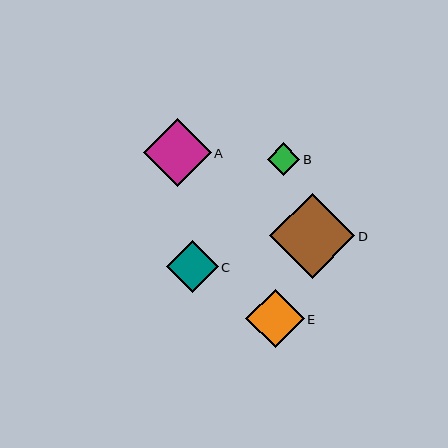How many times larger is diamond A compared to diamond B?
Diamond A is approximately 2.1 times the size of diamond B.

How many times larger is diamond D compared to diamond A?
Diamond D is approximately 1.2 times the size of diamond A.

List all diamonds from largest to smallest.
From largest to smallest: D, A, E, C, B.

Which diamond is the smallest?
Diamond B is the smallest with a size of approximately 32 pixels.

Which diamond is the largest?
Diamond D is the largest with a size of approximately 85 pixels.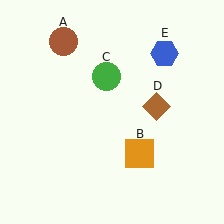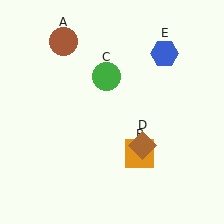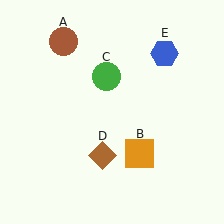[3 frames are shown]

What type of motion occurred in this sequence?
The brown diamond (object D) rotated clockwise around the center of the scene.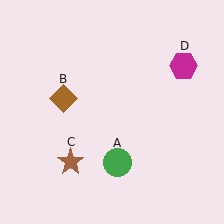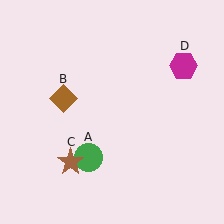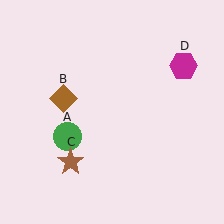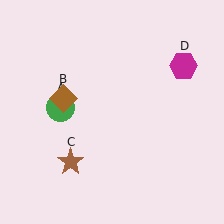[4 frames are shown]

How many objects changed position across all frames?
1 object changed position: green circle (object A).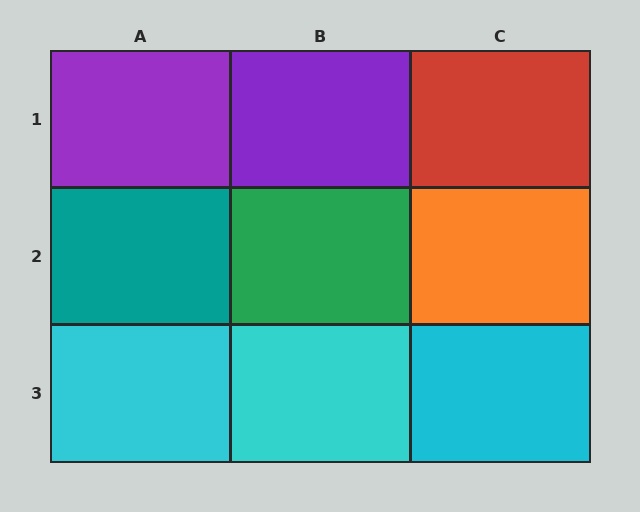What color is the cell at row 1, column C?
Red.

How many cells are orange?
1 cell is orange.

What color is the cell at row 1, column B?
Purple.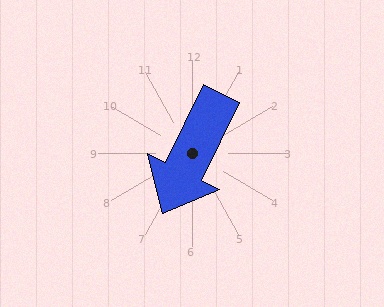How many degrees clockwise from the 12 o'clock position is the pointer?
Approximately 206 degrees.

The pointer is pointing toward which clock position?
Roughly 7 o'clock.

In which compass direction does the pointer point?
Southwest.